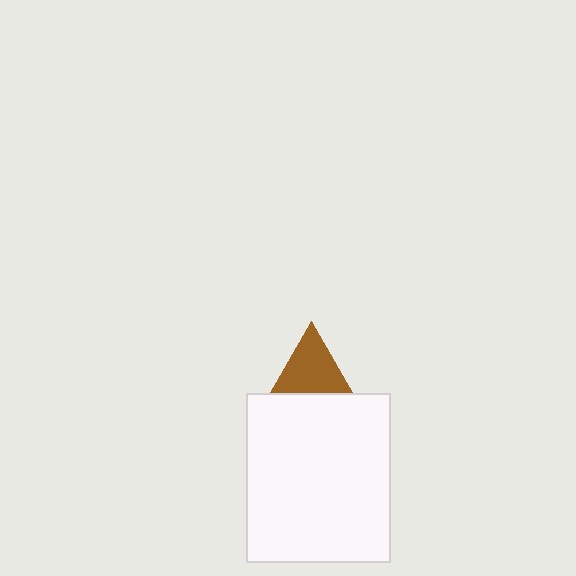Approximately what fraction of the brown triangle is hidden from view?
Roughly 33% of the brown triangle is hidden behind the white rectangle.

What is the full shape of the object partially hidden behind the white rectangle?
The partially hidden object is a brown triangle.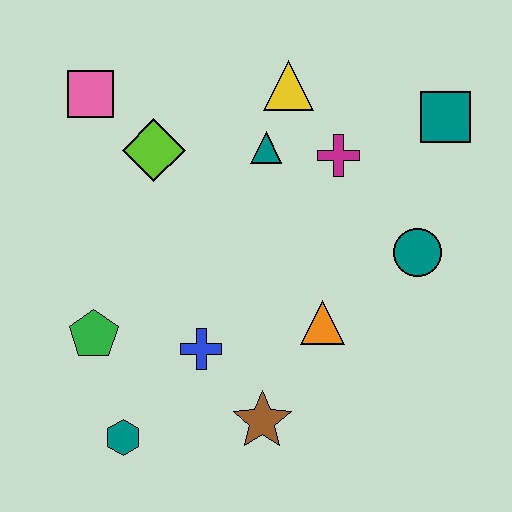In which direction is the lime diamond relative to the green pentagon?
The lime diamond is above the green pentagon.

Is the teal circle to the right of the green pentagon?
Yes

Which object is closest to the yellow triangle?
The teal triangle is closest to the yellow triangle.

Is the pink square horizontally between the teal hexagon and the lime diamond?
No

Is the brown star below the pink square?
Yes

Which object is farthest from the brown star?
The pink square is farthest from the brown star.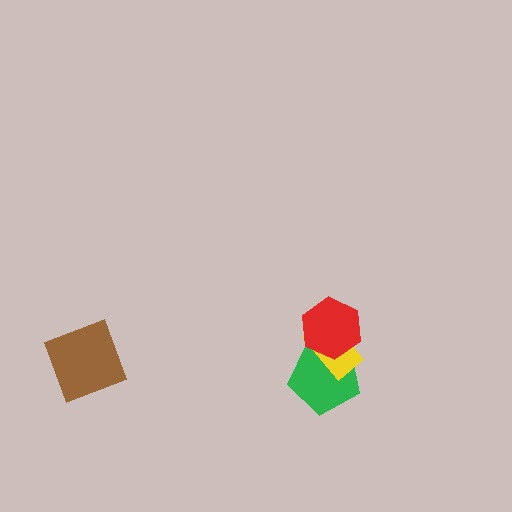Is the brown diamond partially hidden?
No, no other shape covers it.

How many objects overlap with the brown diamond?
0 objects overlap with the brown diamond.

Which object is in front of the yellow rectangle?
The red hexagon is in front of the yellow rectangle.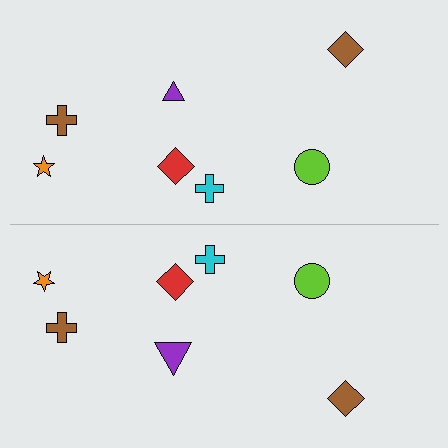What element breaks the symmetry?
The purple triangle on the bottom side has a different size than its mirror counterpart.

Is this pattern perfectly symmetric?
No, the pattern is not perfectly symmetric. The purple triangle on the bottom side has a different size than its mirror counterpart.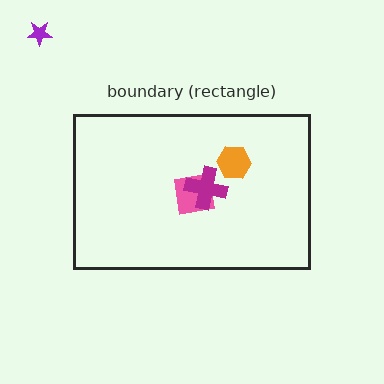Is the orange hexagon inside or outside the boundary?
Inside.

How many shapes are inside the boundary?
3 inside, 1 outside.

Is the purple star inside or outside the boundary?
Outside.